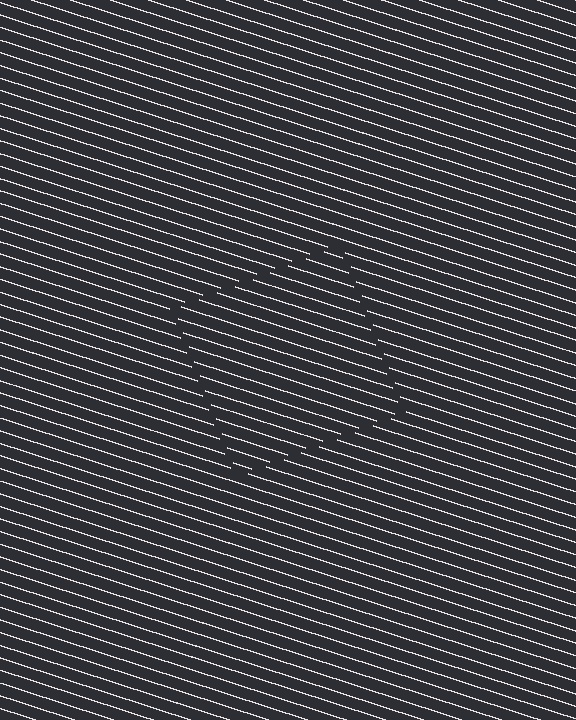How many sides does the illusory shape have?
4 sides — the line-ends trace a square.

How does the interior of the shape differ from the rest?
The interior of the shape contains the same grating, shifted by half a period — the contour is defined by the phase discontinuity where line-ends from the inner and outer gratings abut.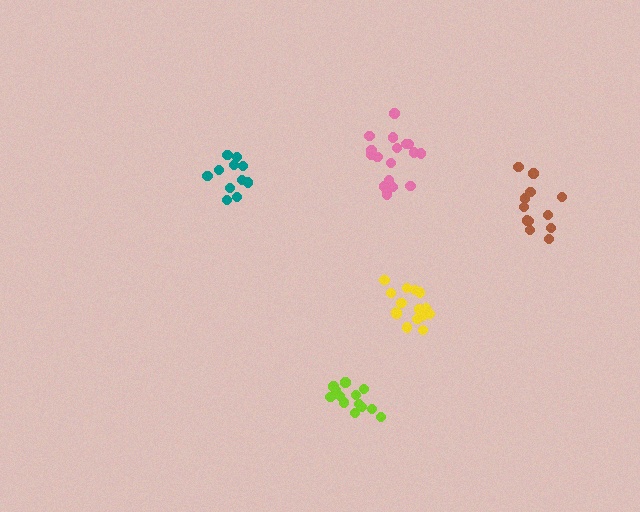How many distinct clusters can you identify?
There are 5 distinct clusters.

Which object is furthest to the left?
The teal cluster is leftmost.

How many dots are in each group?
Group 1: 13 dots, Group 2: 17 dots, Group 3: 12 dots, Group 4: 11 dots, Group 5: 16 dots (69 total).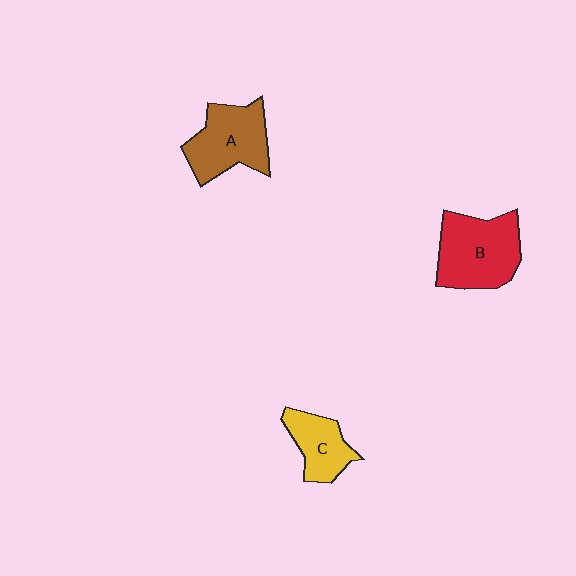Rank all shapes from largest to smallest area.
From largest to smallest: B (red), A (brown), C (yellow).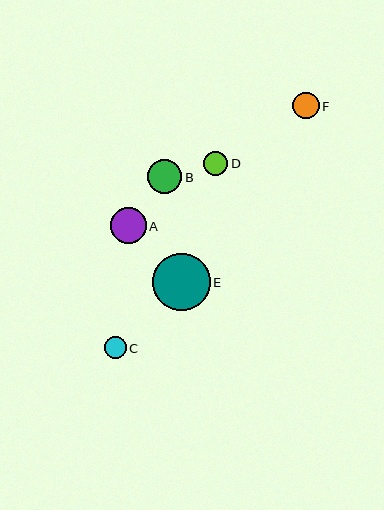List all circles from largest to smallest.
From largest to smallest: E, A, B, F, D, C.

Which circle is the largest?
Circle E is the largest with a size of approximately 57 pixels.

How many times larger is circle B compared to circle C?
Circle B is approximately 1.6 times the size of circle C.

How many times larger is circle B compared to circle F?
Circle B is approximately 1.3 times the size of circle F.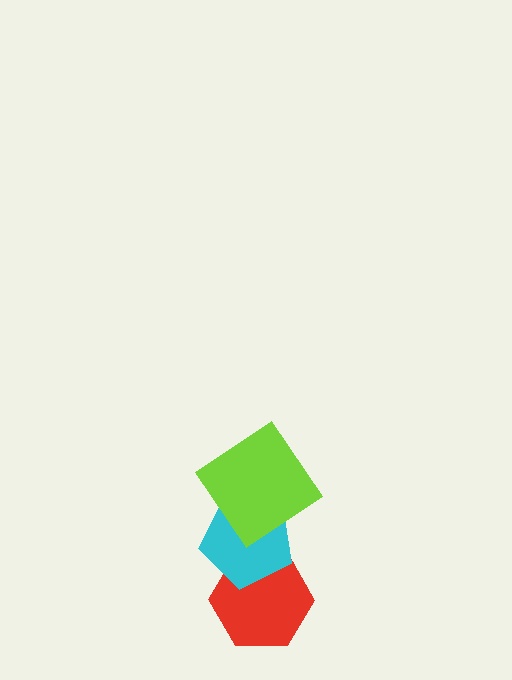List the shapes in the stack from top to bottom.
From top to bottom: the lime diamond, the cyan pentagon, the red hexagon.